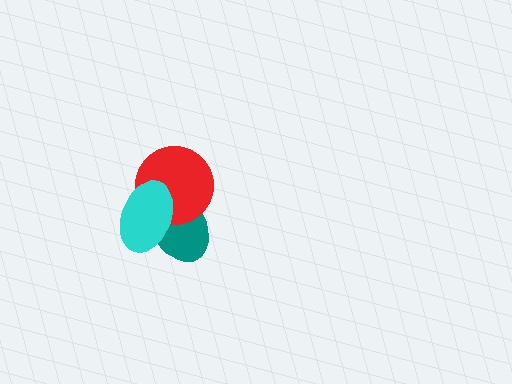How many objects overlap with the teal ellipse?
2 objects overlap with the teal ellipse.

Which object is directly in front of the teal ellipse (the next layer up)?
The red circle is directly in front of the teal ellipse.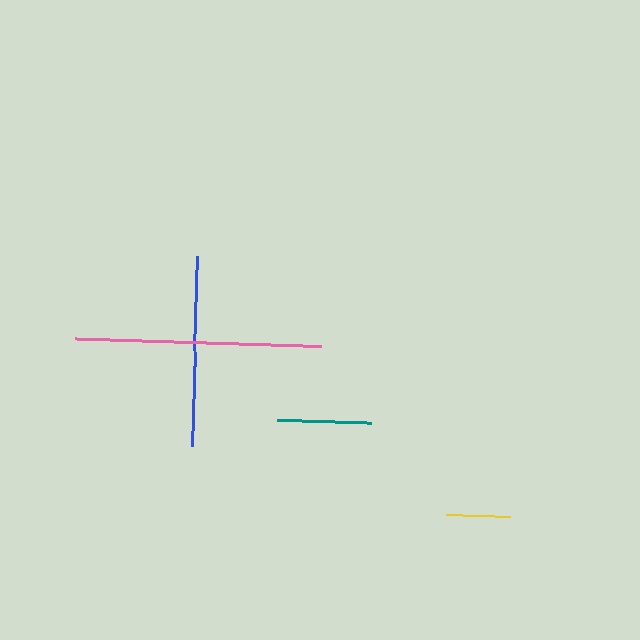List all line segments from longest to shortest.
From longest to shortest: pink, blue, teal, yellow.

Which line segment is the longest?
The pink line is the longest at approximately 246 pixels.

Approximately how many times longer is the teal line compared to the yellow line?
The teal line is approximately 1.5 times the length of the yellow line.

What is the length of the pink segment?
The pink segment is approximately 246 pixels long.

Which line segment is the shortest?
The yellow line is the shortest at approximately 63 pixels.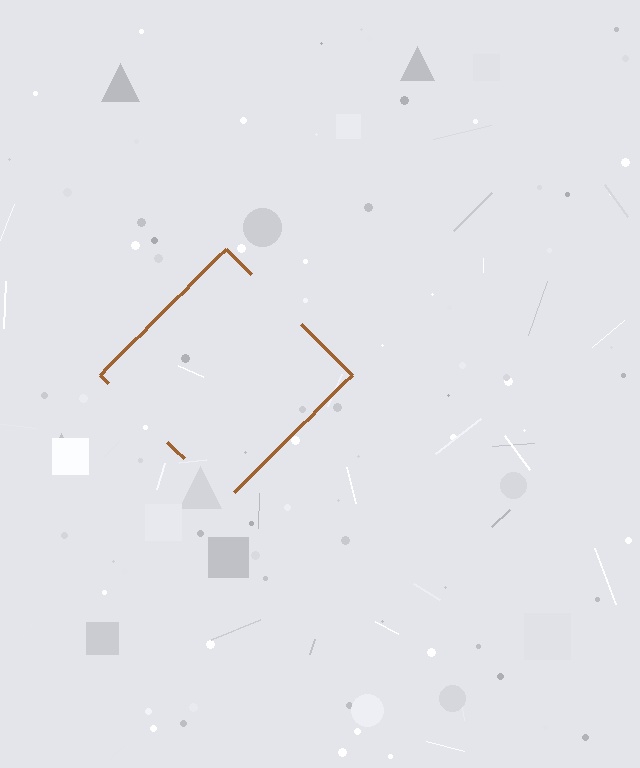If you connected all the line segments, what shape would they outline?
They would outline a diamond.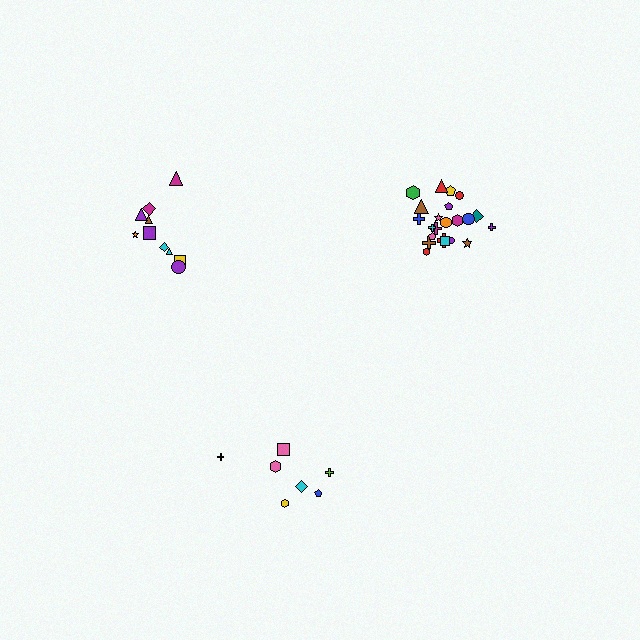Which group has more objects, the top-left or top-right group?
The top-right group.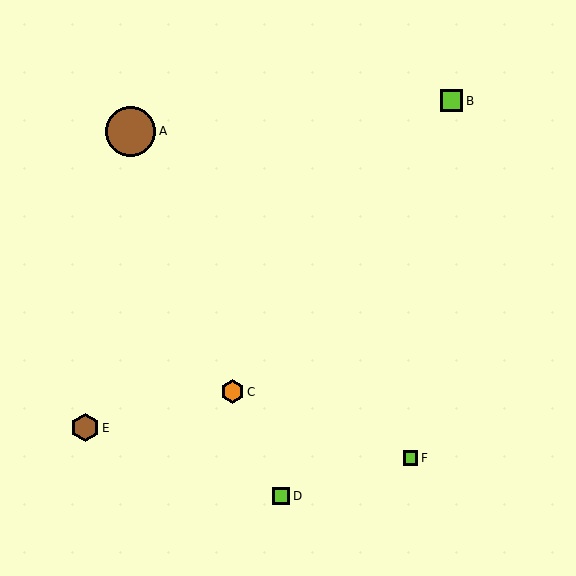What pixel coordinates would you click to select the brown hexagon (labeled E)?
Click at (85, 428) to select the brown hexagon E.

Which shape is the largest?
The brown circle (labeled A) is the largest.